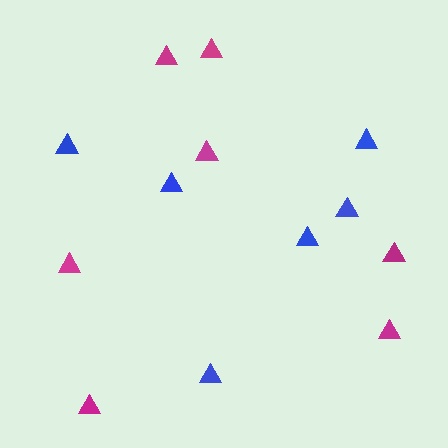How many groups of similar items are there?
There are 2 groups: one group of blue triangles (6) and one group of magenta triangles (7).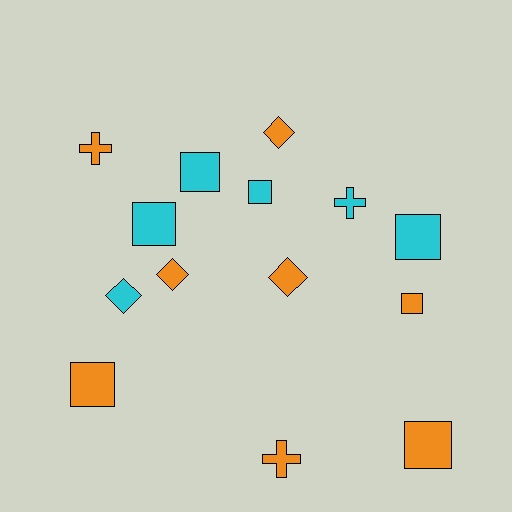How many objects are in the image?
There are 14 objects.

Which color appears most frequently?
Orange, with 8 objects.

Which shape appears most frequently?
Square, with 7 objects.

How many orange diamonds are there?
There are 3 orange diamonds.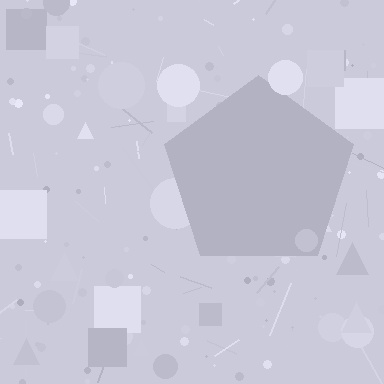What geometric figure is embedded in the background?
A pentagon is embedded in the background.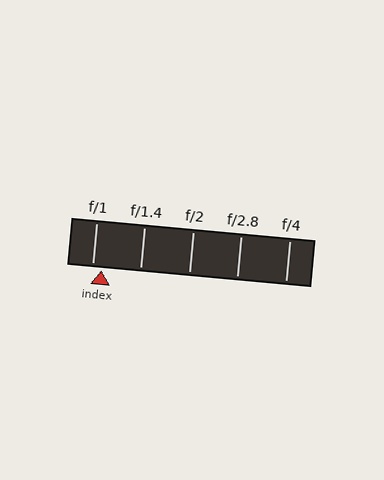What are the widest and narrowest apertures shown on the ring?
The widest aperture shown is f/1 and the narrowest is f/4.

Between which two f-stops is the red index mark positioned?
The index mark is between f/1 and f/1.4.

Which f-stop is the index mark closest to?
The index mark is closest to f/1.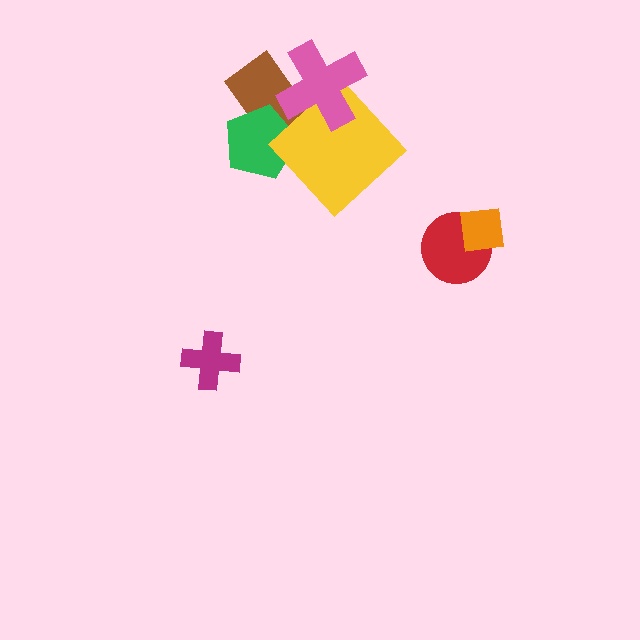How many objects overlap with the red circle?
1 object overlaps with the red circle.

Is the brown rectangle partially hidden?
Yes, it is partially covered by another shape.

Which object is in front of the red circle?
The orange square is in front of the red circle.